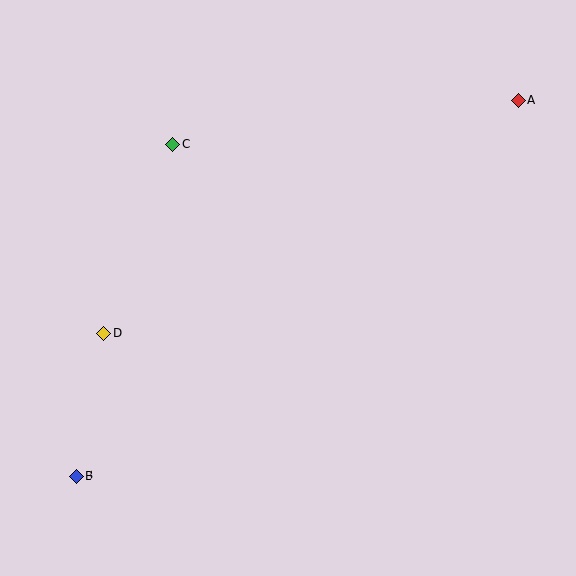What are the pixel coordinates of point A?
Point A is at (518, 101).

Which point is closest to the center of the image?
Point C at (173, 144) is closest to the center.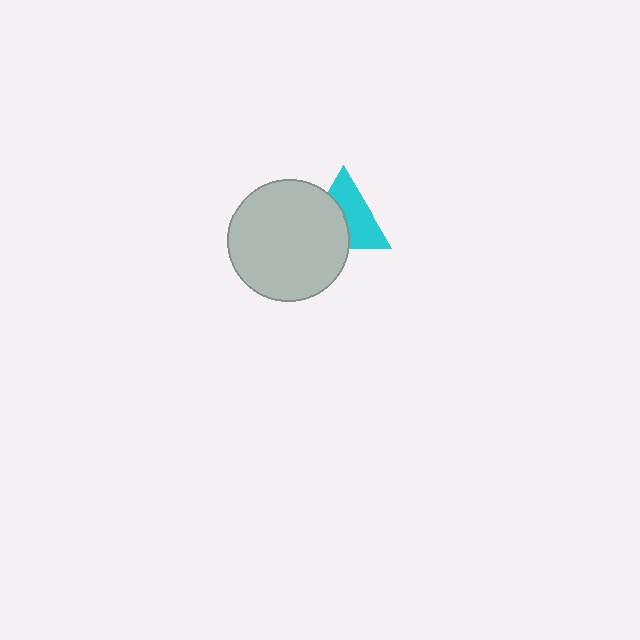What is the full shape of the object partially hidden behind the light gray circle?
The partially hidden object is a cyan triangle.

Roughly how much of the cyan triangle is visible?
About half of it is visible (roughly 54%).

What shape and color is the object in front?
The object in front is a light gray circle.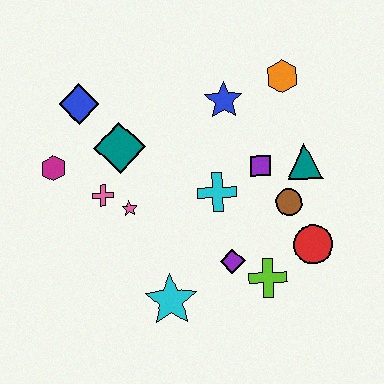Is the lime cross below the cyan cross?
Yes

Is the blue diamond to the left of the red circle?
Yes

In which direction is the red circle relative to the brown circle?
The red circle is below the brown circle.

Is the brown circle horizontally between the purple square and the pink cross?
No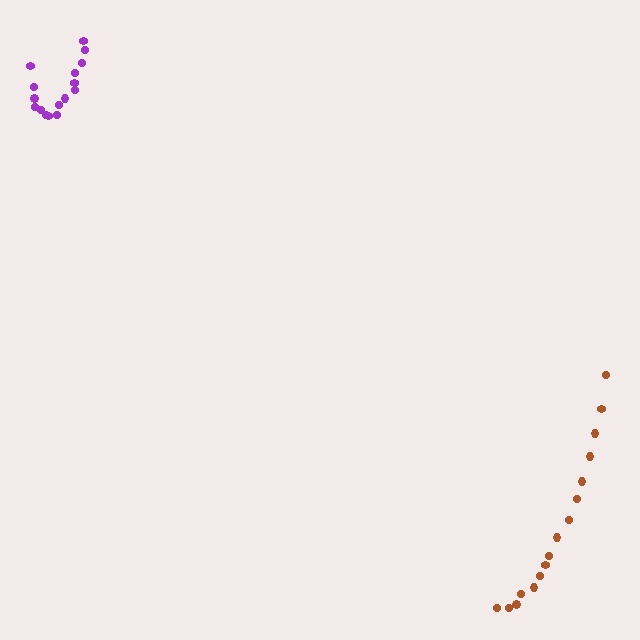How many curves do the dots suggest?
There are 2 distinct paths.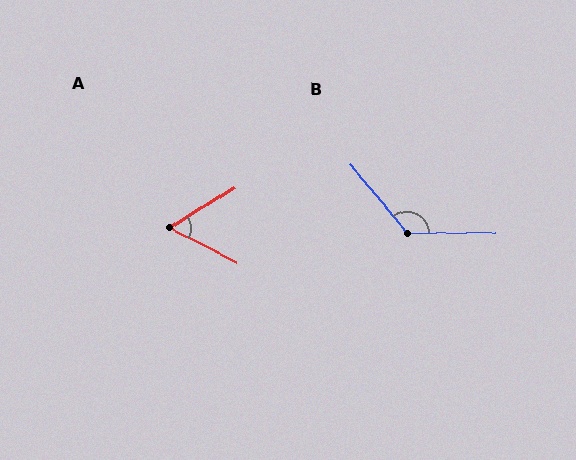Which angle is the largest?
B, at approximately 129 degrees.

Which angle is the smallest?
A, at approximately 59 degrees.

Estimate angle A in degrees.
Approximately 59 degrees.